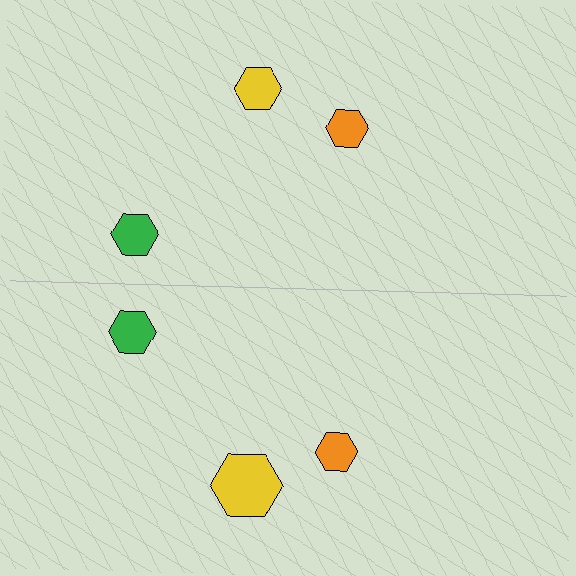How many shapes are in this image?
There are 6 shapes in this image.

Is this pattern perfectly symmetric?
No, the pattern is not perfectly symmetric. The yellow hexagon on the bottom side has a different size than its mirror counterpart.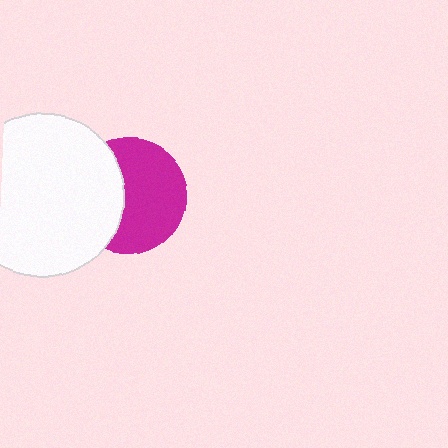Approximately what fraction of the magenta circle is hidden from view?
Roughly 39% of the magenta circle is hidden behind the white circle.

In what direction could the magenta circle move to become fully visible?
The magenta circle could move right. That would shift it out from behind the white circle entirely.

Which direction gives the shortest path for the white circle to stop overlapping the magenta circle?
Moving left gives the shortest separation.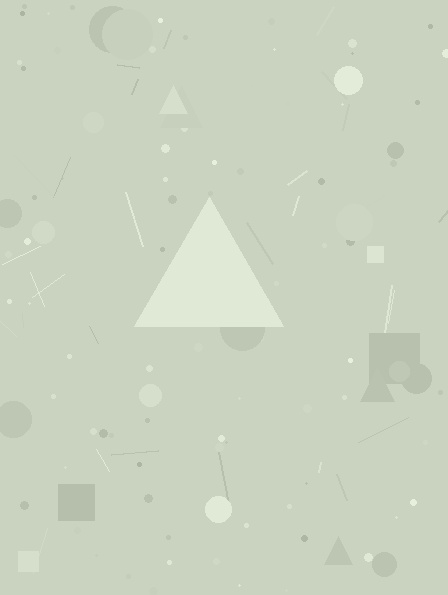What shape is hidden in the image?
A triangle is hidden in the image.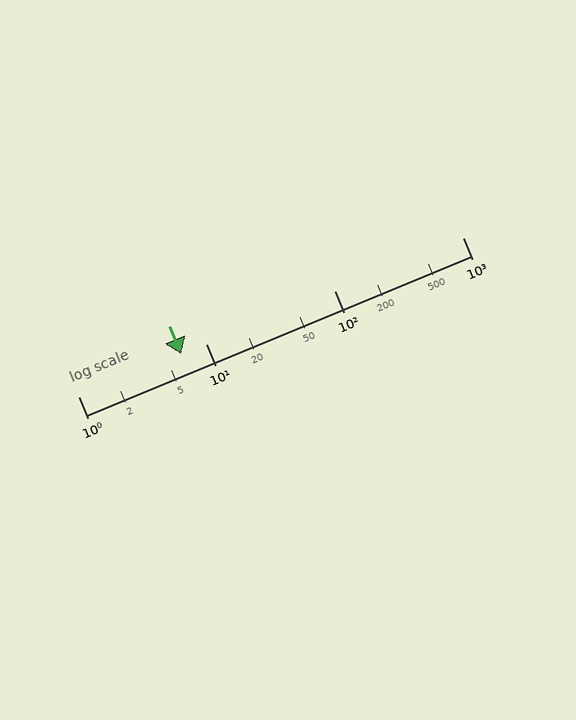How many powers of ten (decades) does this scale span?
The scale spans 3 decades, from 1 to 1000.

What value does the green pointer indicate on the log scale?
The pointer indicates approximately 6.4.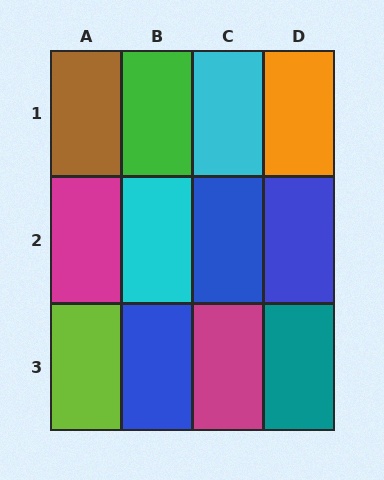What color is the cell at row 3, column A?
Lime.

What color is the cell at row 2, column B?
Cyan.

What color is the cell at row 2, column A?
Magenta.